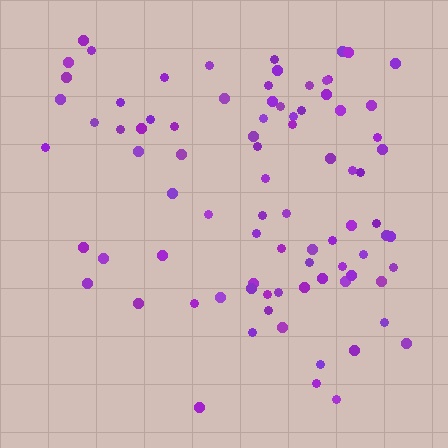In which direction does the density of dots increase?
From left to right, with the right side densest.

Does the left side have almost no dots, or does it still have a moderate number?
Still a moderate number, just noticeably fewer than the right.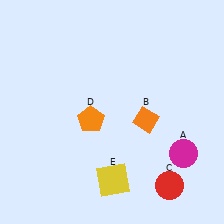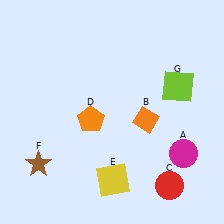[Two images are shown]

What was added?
A brown star (F), a lime square (G) were added in Image 2.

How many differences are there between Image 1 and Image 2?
There are 2 differences between the two images.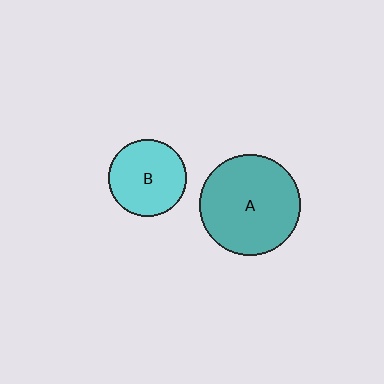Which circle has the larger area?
Circle A (teal).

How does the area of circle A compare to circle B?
Approximately 1.7 times.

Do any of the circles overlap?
No, none of the circles overlap.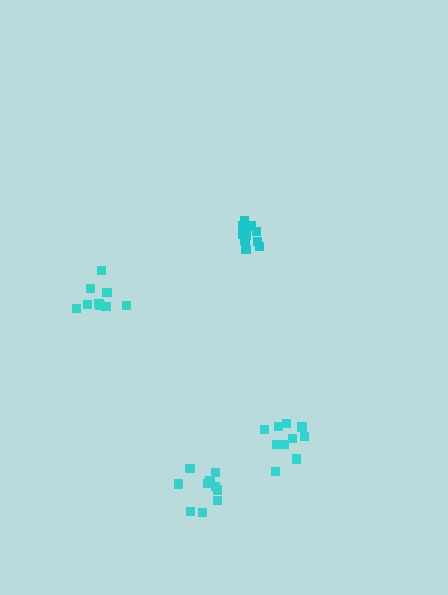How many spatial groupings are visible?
There are 4 spatial groupings.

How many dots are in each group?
Group 1: 10 dots, Group 2: 10 dots, Group 3: 9 dots, Group 4: 12 dots (41 total).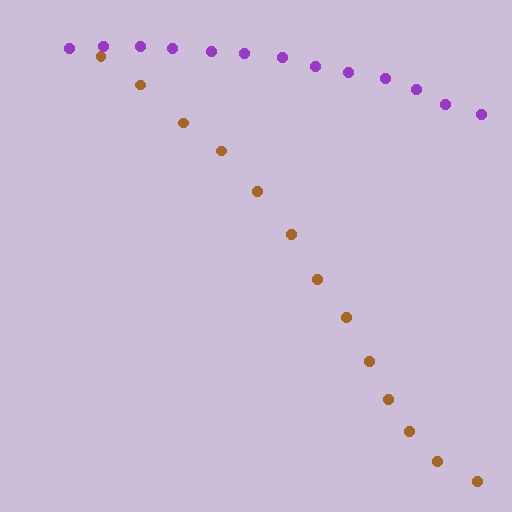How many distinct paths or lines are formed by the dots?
There are 2 distinct paths.